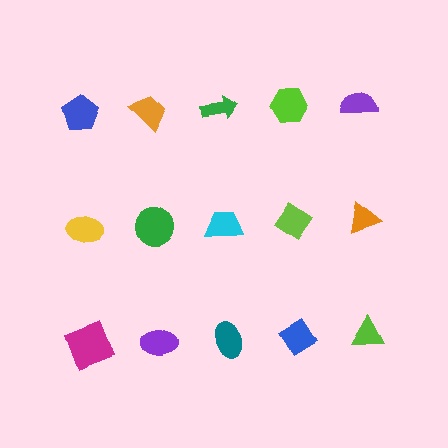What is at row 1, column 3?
A green arrow.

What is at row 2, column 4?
A lime diamond.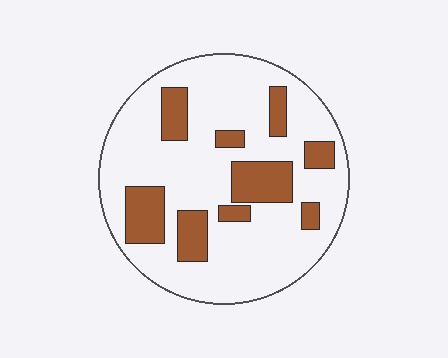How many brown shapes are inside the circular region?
9.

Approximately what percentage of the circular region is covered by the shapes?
Approximately 25%.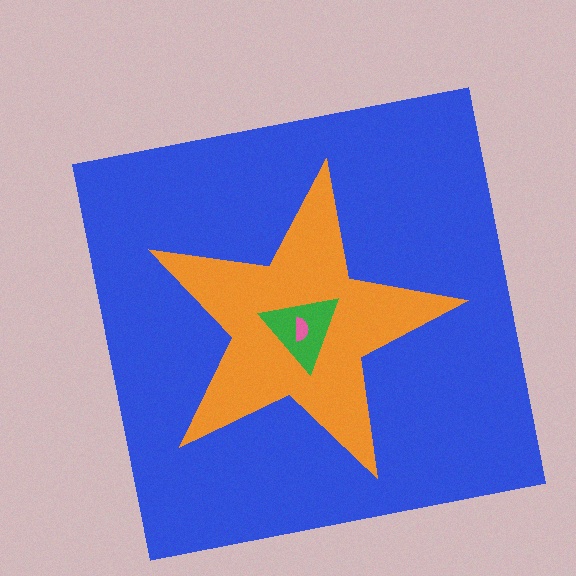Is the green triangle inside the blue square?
Yes.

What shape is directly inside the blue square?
The orange star.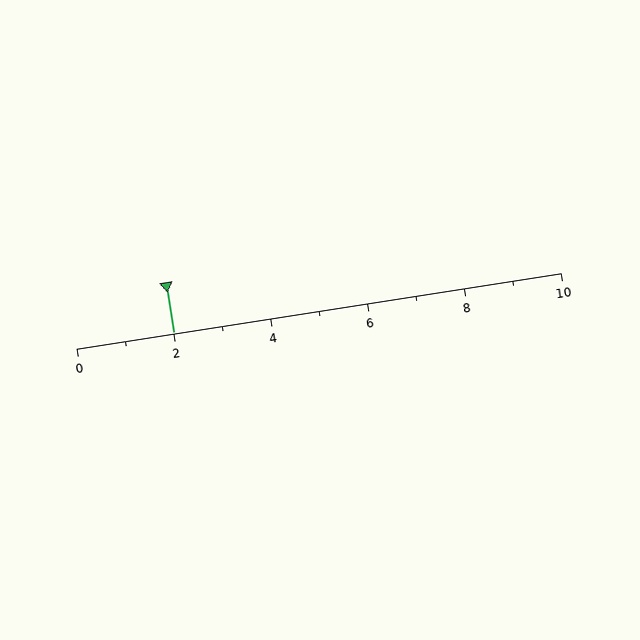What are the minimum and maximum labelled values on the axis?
The axis runs from 0 to 10.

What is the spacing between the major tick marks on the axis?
The major ticks are spaced 2 apart.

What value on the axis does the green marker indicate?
The marker indicates approximately 2.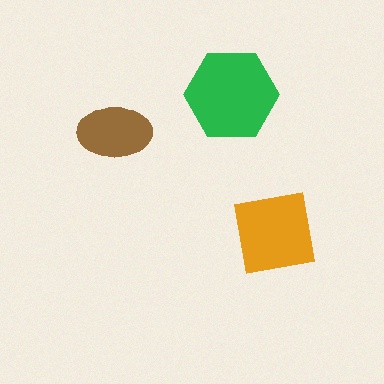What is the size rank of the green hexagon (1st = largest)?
1st.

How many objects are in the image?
There are 3 objects in the image.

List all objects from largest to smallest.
The green hexagon, the orange square, the brown ellipse.